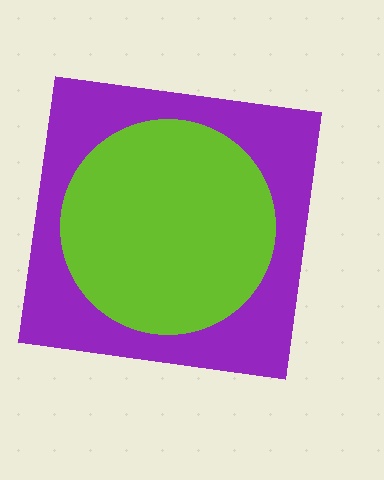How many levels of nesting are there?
2.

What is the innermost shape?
The lime circle.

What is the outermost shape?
The purple square.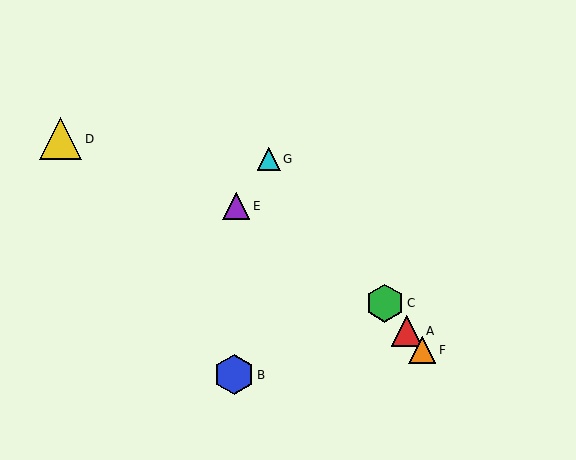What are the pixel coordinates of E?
Object E is at (236, 206).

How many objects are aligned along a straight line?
4 objects (A, C, F, G) are aligned along a straight line.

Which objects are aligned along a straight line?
Objects A, C, F, G are aligned along a straight line.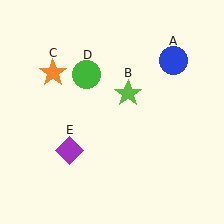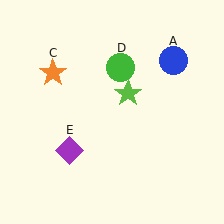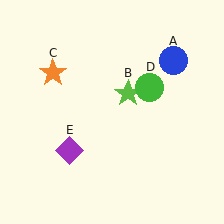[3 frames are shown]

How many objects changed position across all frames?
1 object changed position: green circle (object D).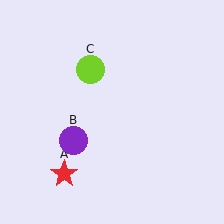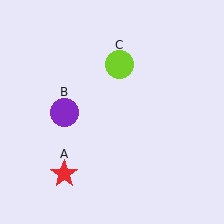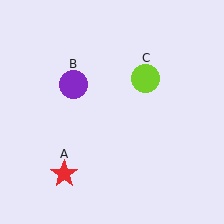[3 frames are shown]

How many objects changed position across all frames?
2 objects changed position: purple circle (object B), lime circle (object C).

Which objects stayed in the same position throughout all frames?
Red star (object A) remained stationary.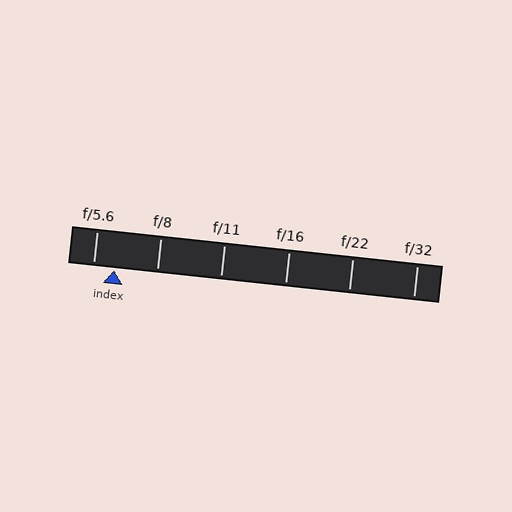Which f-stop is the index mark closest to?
The index mark is closest to f/5.6.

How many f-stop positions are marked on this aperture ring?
There are 6 f-stop positions marked.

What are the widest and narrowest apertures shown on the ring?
The widest aperture shown is f/5.6 and the narrowest is f/32.